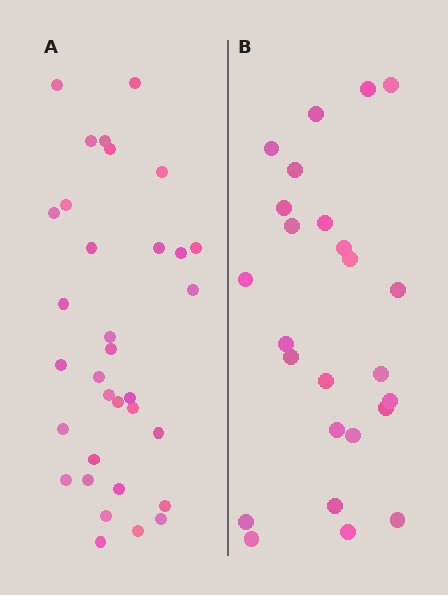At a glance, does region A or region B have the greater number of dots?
Region A (the left region) has more dots.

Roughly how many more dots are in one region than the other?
Region A has roughly 8 or so more dots than region B.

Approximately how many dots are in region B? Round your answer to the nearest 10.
About 20 dots. (The exact count is 25, which rounds to 20.)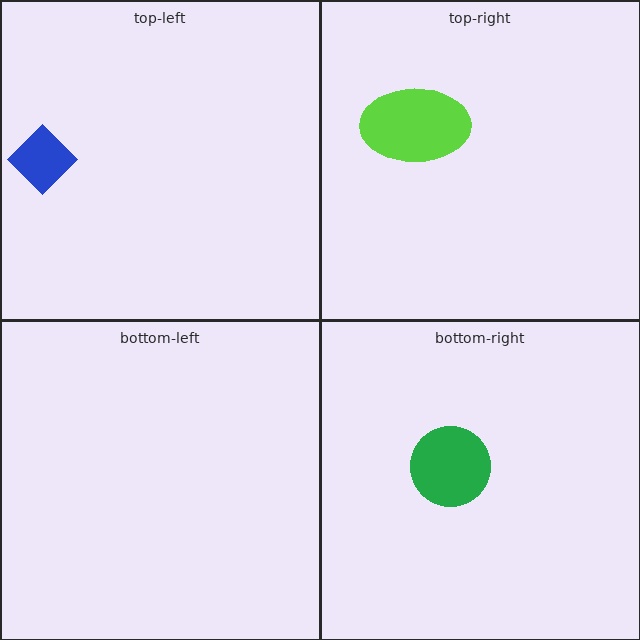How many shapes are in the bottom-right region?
1.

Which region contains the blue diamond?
The top-left region.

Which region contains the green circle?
The bottom-right region.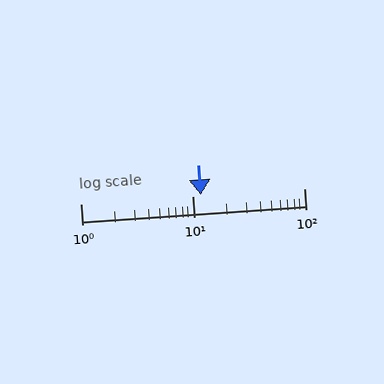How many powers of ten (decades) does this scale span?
The scale spans 2 decades, from 1 to 100.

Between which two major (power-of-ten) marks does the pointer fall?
The pointer is between 10 and 100.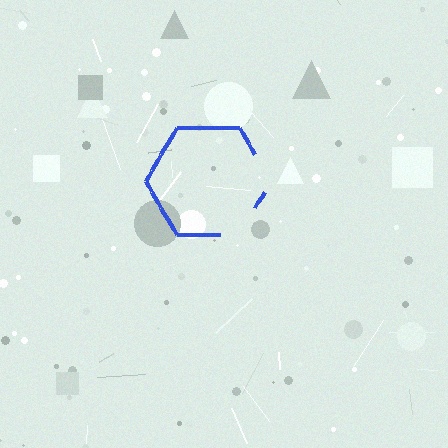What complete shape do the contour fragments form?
The contour fragments form a hexagon.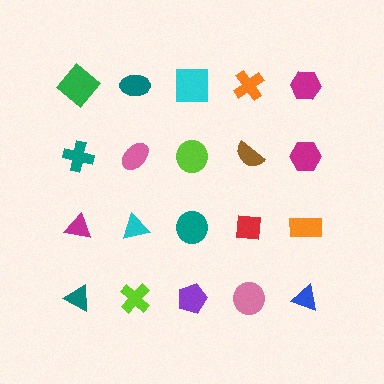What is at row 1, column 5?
A magenta hexagon.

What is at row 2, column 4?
A brown semicircle.